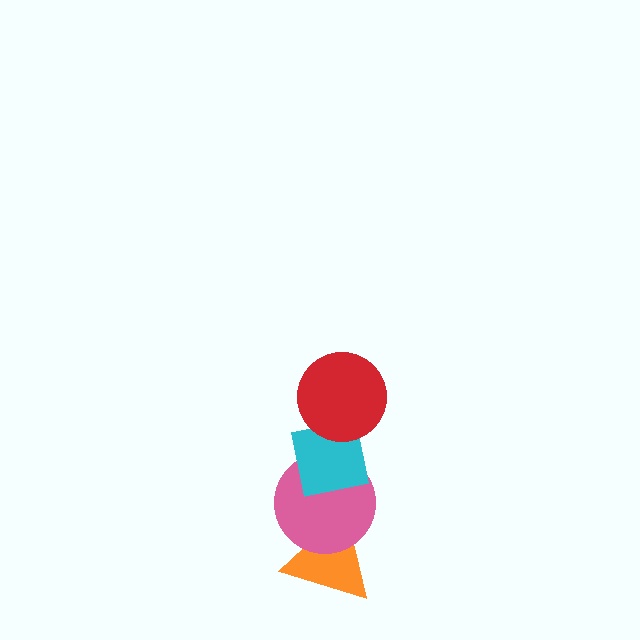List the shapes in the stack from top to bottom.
From top to bottom: the red circle, the cyan square, the pink circle, the orange triangle.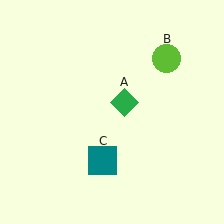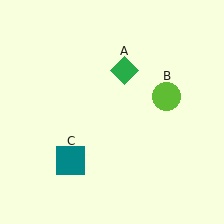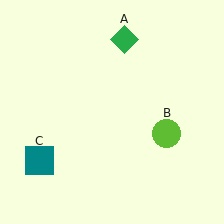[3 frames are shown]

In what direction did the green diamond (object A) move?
The green diamond (object A) moved up.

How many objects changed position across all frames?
3 objects changed position: green diamond (object A), lime circle (object B), teal square (object C).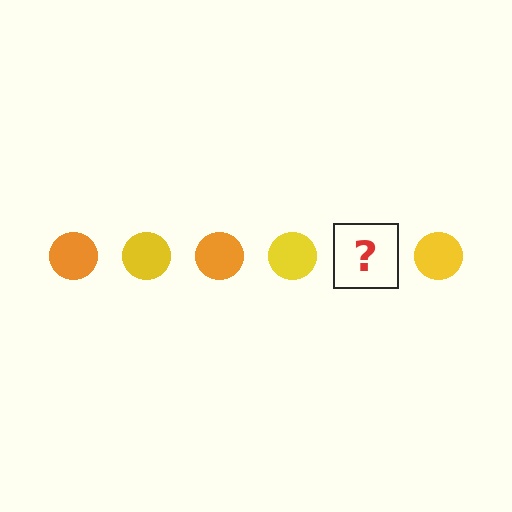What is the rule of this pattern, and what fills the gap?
The rule is that the pattern cycles through orange, yellow circles. The gap should be filled with an orange circle.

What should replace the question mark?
The question mark should be replaced with an orange circle.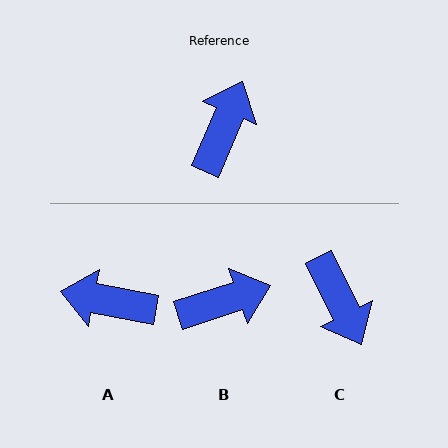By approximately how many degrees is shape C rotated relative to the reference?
Approximately 131 degrees clockwise.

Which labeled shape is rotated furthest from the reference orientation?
C, about 131 degrees away.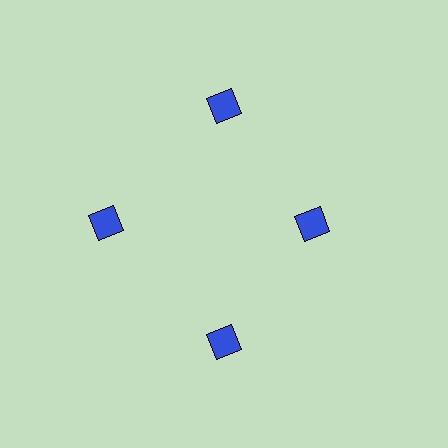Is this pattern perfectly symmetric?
No. The 4 blue squares are arranged in a ring, but one element near the 3 o'clock position is pulled inward toward the center, breaking the 4-fold rotational symmetry.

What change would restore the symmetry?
The symmetry would be restored by moving it outward, back onto the ring so that all 4 squares sit at equal angles and equal distance from the center.